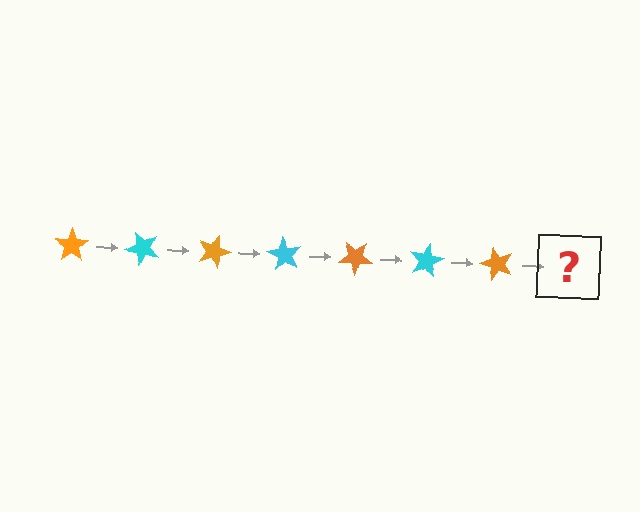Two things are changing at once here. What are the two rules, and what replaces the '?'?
The two rules are that it rotates 45 degrees each step and the color cycles through orange and cyan. The '?' should be a cyan star, rotated 315 degrees from the start.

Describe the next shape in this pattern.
It should be a cyan star, rotated 315 degrees from the start.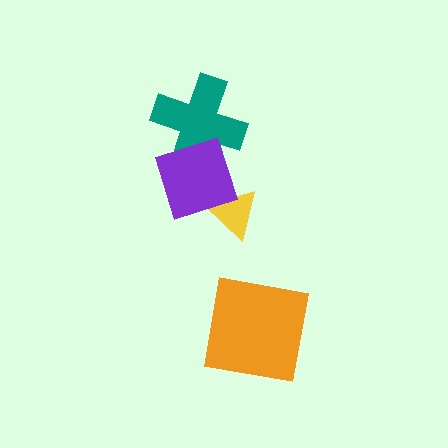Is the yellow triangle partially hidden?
Yes, it is partially covered by another shape.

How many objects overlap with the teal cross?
1 object overlaps with the teal cross.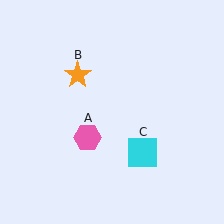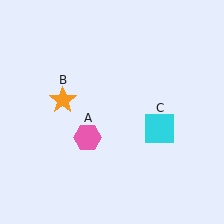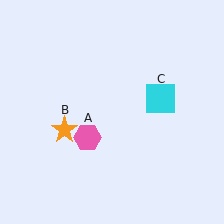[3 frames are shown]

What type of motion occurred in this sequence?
The orange star (object B), cyan square (object C) rotated counterclockwise around the center of the scene.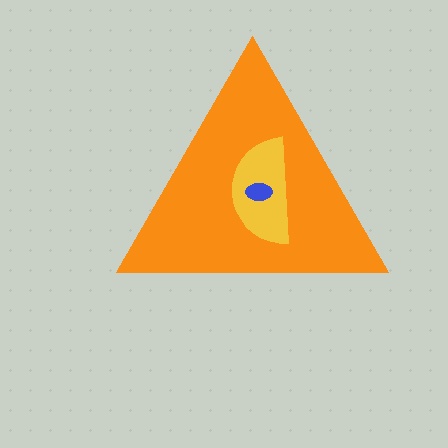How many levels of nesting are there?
3.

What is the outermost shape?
The orange triangle.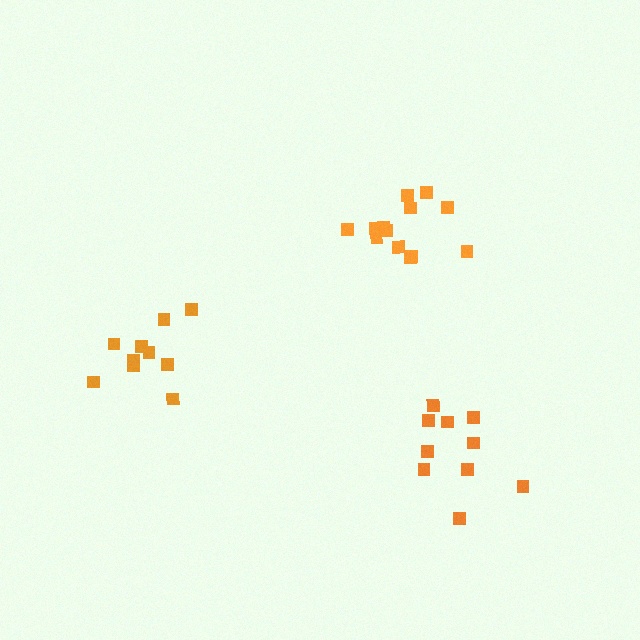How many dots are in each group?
Group 1: 10 dots, Group 2: 10 dots, Group 3: 13 dots (33 total).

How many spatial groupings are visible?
There are 3 spatial groupings.